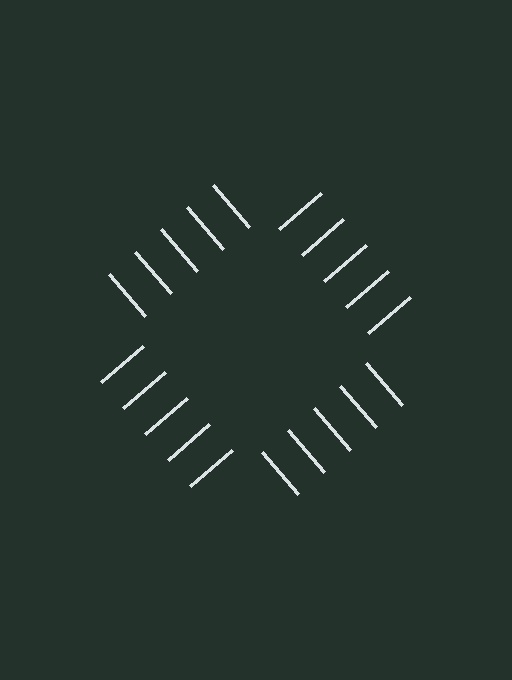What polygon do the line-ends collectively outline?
An illusory square — the line segments terminate on its edges but no continuous stroke is drawn.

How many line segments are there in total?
20 — 5 along each of the 4 edges.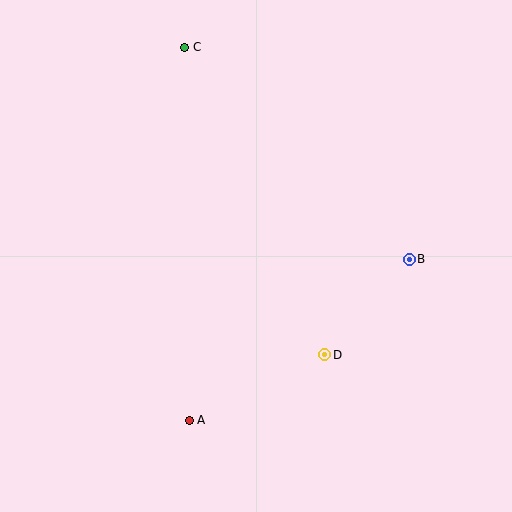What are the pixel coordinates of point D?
Point D is at (325, 355).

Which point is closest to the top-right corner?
Point B is closest to the top-right corner.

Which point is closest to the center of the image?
Point D at (325, 355) is closest to the center.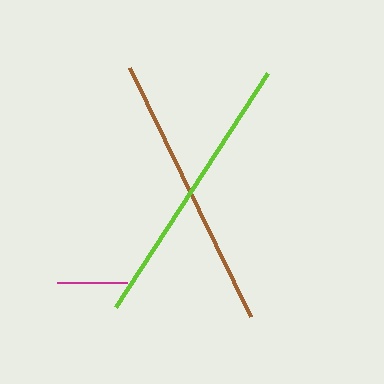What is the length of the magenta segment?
The magenta segment is approximately 70 pixels long.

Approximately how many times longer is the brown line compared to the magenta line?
The brown line is approximately 4.0 times the length of the magenta line.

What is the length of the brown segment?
The brown segment is approximately 278 pixels long.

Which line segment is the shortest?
The magenta line is the shortest at approximately 70 pixels.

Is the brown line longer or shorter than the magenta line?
The brown line is longer than the magenta line.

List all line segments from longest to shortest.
From longest to shortest: lime, brown, magenta.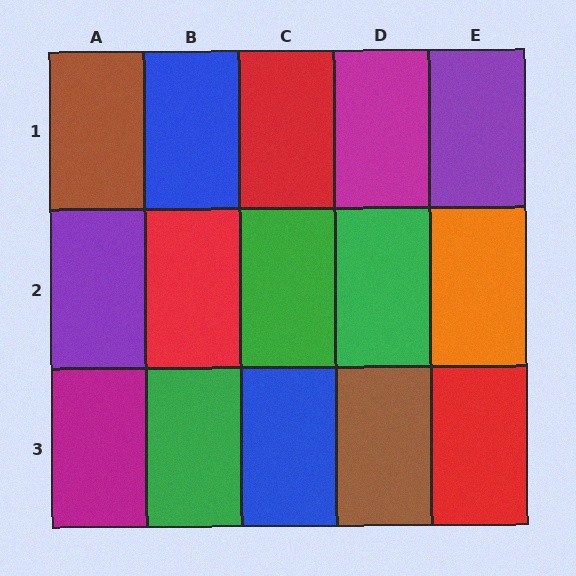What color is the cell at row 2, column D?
Green.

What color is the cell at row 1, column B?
Blue.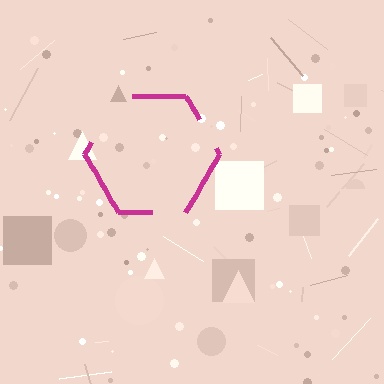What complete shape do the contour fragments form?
The contour fragments form a hexagon.